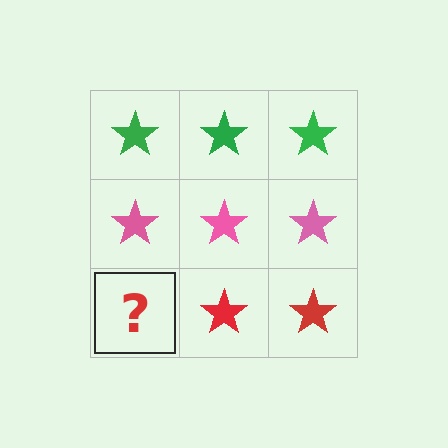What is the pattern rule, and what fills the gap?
The rule is that each row has a consistent color. The gap should be filled with a red star.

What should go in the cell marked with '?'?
The missing cell should contain a red star.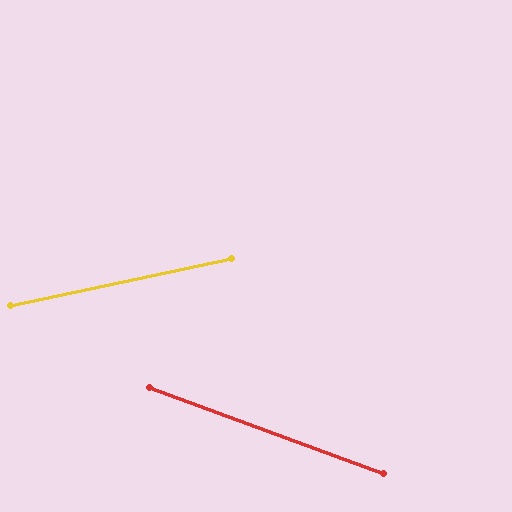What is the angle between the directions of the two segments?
Approximately 32 degrees.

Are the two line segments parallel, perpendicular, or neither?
Neither parallel nor perpendicular — they differ by about 32°.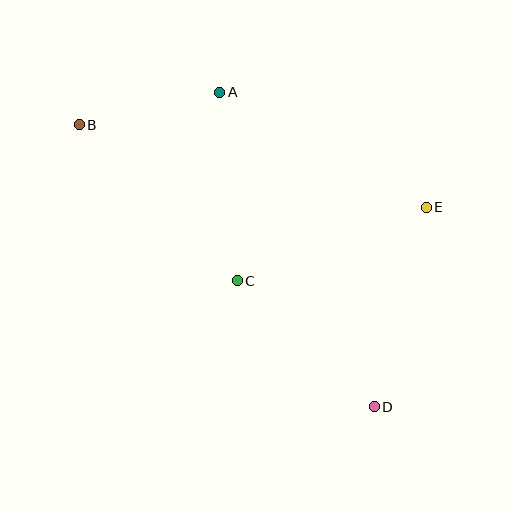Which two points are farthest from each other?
Points B and D are farthest from each other.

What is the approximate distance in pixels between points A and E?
The distance between A and E is approximately 236 pixels.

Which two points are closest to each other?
Points A and B are closest to each other.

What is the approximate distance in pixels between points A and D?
The distance between A and D is approximately 350 pixels.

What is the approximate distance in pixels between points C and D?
The distance between C and D is approximately 186 pixels.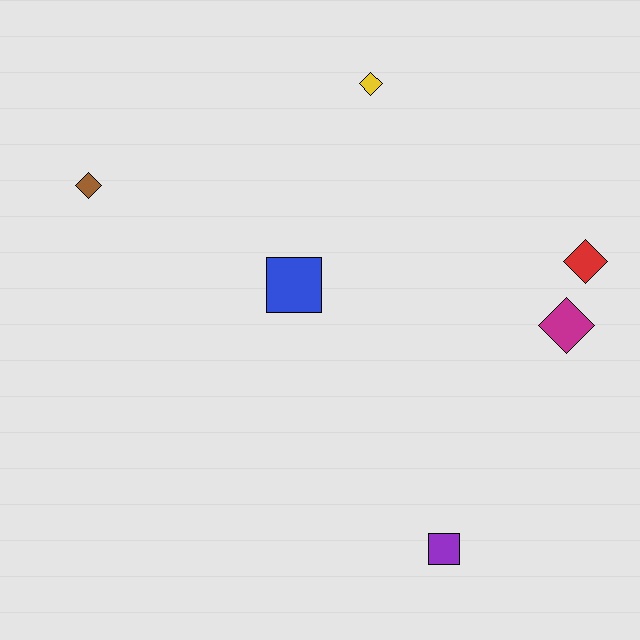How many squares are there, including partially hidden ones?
There are 2 squares.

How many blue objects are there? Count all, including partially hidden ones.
There is 1 blue object.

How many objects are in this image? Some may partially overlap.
There are 6 objects.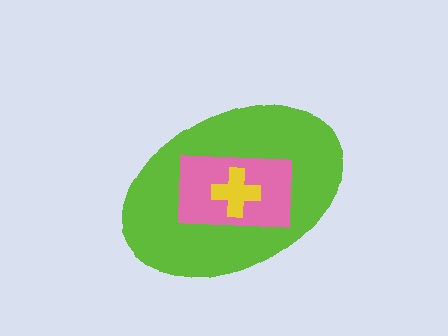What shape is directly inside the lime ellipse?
The pink rectangle.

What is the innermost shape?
The yellow cross.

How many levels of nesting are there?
3.